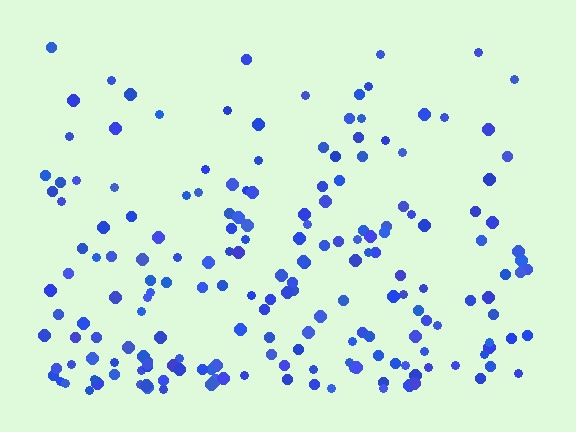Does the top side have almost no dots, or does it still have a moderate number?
Still a moderate number, just noticeably fewer than the bottom.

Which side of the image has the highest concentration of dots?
The bottom.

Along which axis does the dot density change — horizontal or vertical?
Vertical.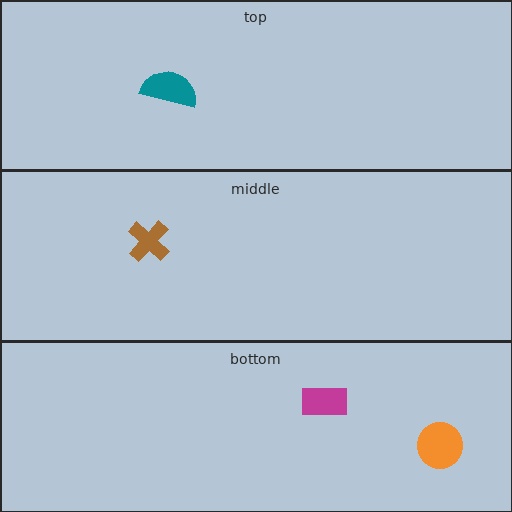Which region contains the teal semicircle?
The top region.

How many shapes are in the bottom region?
2.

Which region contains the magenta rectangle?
The bottom region.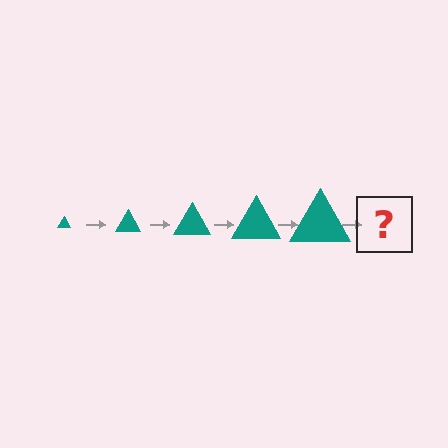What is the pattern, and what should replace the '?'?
The pattern is that the triangle gets progressively larger each step. The '?' should be a teal triangle, larger than the previous one.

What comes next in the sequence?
The next element should be a teal triangle, larger than the previous one.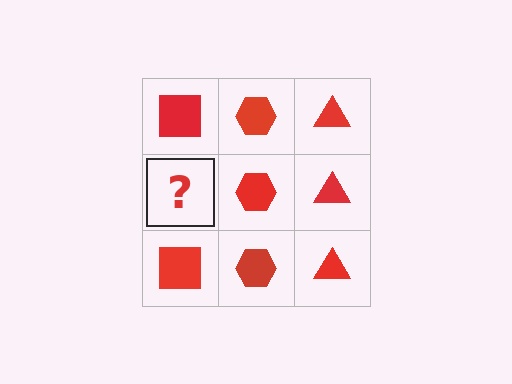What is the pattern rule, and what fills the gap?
The rule is that each column has a consistent shape. The gap should be filled with a red square.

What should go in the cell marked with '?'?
The missing cell should contain a red square.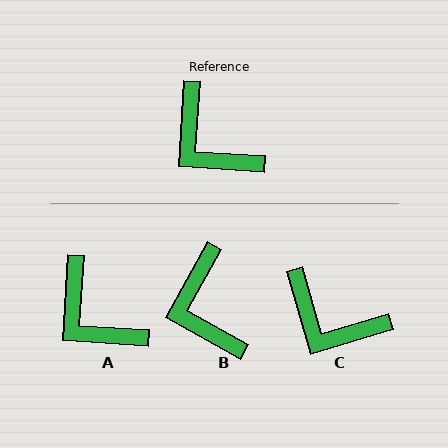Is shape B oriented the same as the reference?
No, it is off by about 26 degrees.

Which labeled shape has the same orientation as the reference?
A.